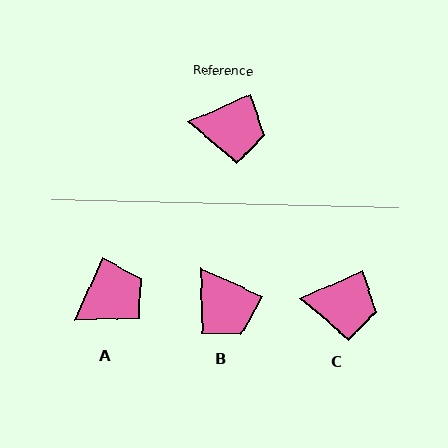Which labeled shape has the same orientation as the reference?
C.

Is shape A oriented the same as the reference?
No, it is off by about 42 degrees.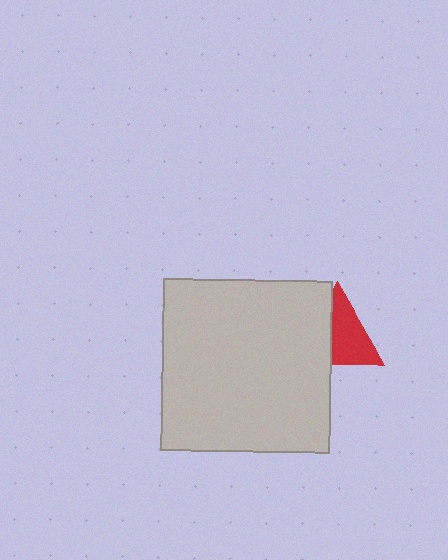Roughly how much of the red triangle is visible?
About half of it is visible (roughly 58%).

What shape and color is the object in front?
The object in front is a light gray rectangle.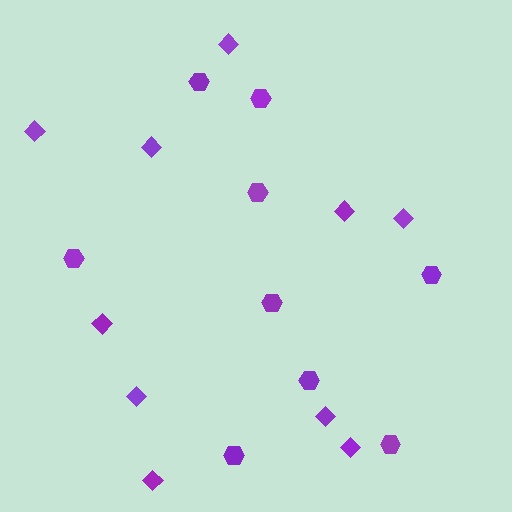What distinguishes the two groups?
There are 2 groups: one group of hexagons (9) and one group of diamonds (10).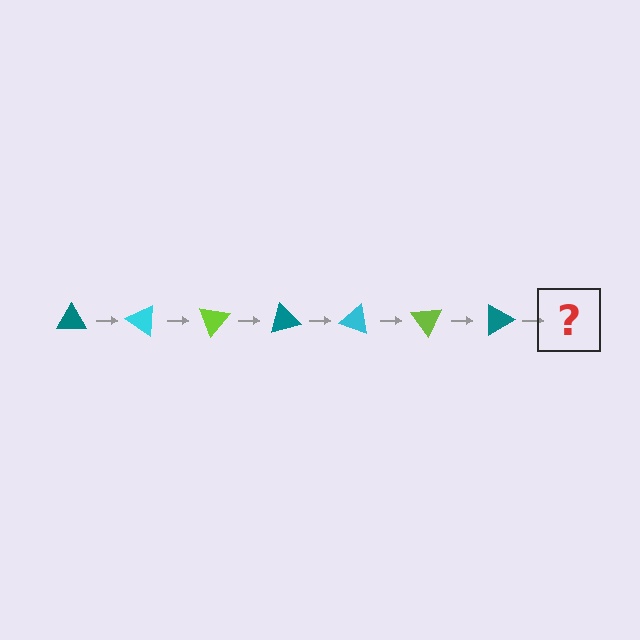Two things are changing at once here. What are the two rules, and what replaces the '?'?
The two rules are that it rotates 35 degrees each step and the color cycles through teal, cyan, and lime. The '?' should be a cyan triangle, rotated 245 degrees from the start.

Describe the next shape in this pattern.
It should be a cyan triangle, rotated 245 degrees from the start.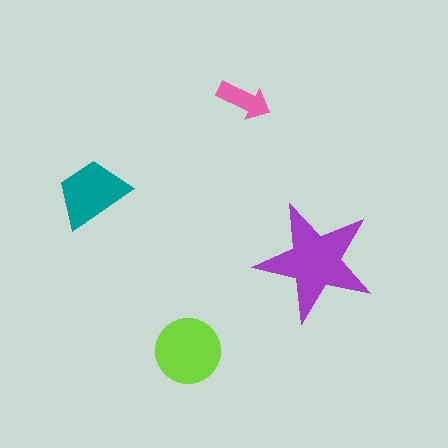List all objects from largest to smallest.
The purple star, the lime circle, the teal trapezoid, the pink arrow.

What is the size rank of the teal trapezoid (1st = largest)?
3rd.